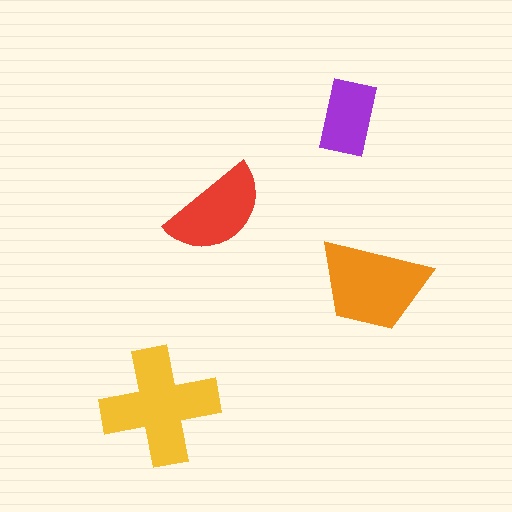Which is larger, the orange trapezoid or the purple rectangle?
The orange trapezoid.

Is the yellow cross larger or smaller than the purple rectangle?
Larger.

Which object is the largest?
The yellow cross.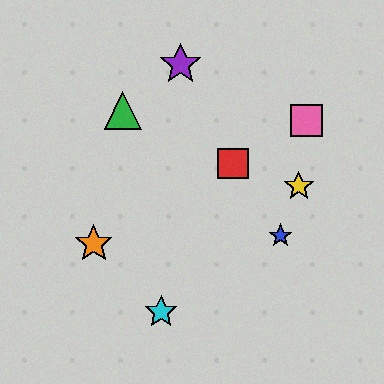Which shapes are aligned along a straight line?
The red square, the orange star, the pink square are aligned along a straight line.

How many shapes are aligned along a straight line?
3 shapes (the red square, the orange star, the pink square) are aligned along a straight line.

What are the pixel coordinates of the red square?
The red square is at (233, 163).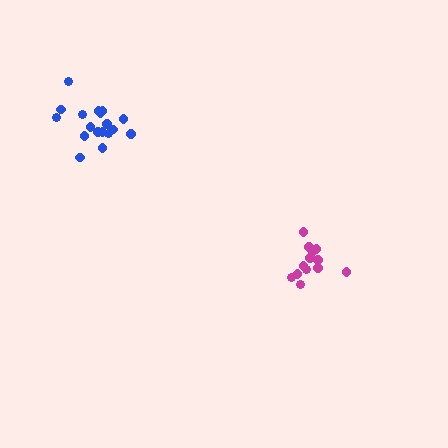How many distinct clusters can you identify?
There are 2 distinct clusters.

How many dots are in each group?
Group 1: 18 dots, Group 2: 13 dots (31 total).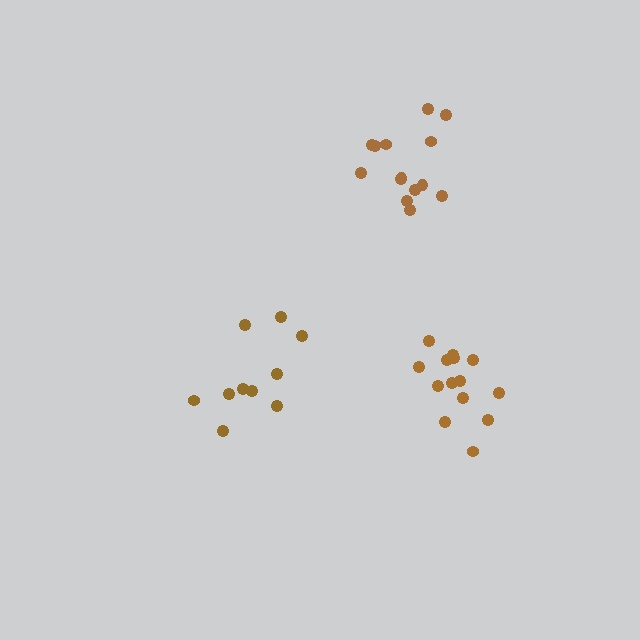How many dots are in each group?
Group 1: 10 dots, Group 2: 14 dots, Group 3: 14 dots (38 total).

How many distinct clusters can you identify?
There are 3 distinct clusters.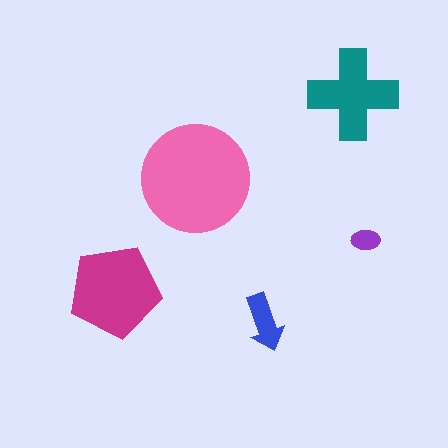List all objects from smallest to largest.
The purple ellipse, the blue arrow, the teal cross, the magenta pentagon, the pink circle.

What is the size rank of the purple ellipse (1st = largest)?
5th.